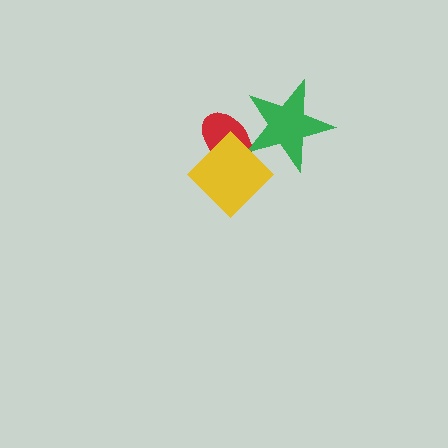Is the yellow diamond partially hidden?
No, no other shape covers it.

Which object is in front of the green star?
The yellow diamond is in front of the green star.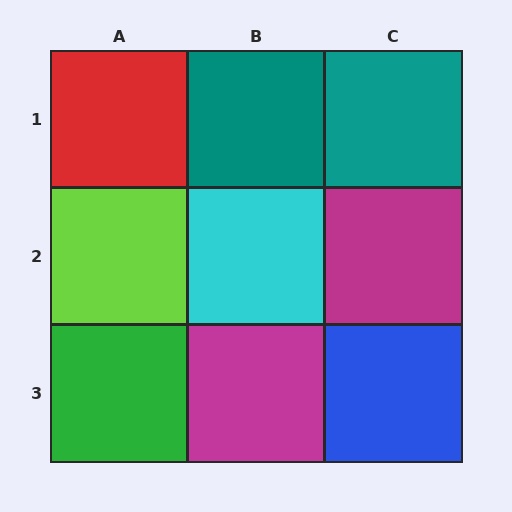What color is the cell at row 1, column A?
Red.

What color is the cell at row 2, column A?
Lime.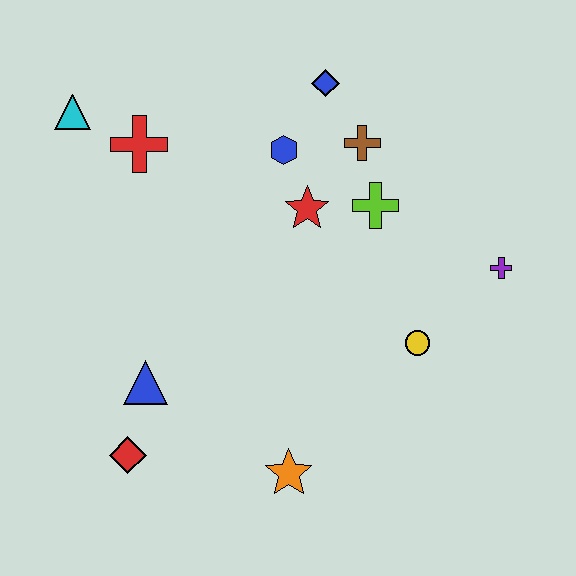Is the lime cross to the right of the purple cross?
No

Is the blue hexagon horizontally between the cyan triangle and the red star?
Yes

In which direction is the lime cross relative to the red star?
The lime cross is to the right of the red star.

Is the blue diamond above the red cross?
Yes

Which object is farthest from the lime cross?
The red diamond is farthest from the lime cross.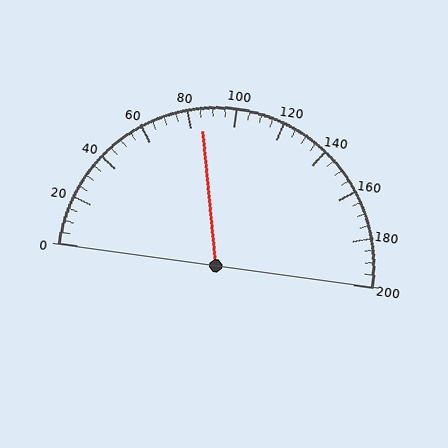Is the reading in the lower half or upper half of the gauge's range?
The reading is in the lower half of the range (0 to 200).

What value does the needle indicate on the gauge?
The needle indicates approximately 85.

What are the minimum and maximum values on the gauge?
The gauge ranges from 0 to 200.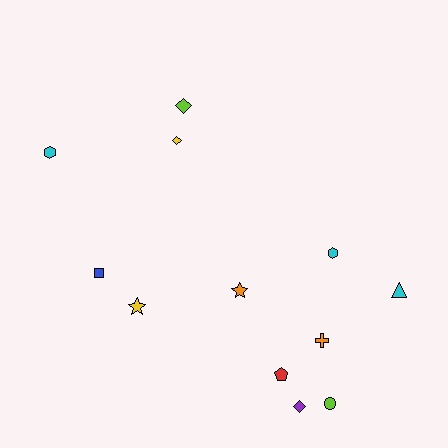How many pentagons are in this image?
There is 1 pentagon.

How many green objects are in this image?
There are no green objects.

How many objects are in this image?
There are 12 objects.